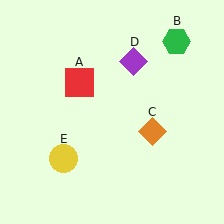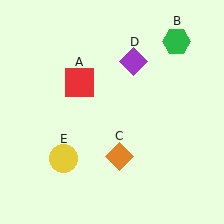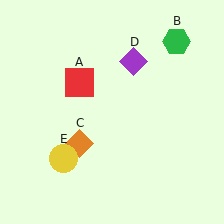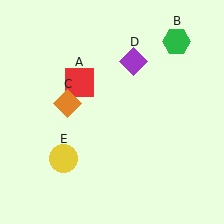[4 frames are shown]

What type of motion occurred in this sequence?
The orange diamond (object C) rotated clockwise around the center of the scene.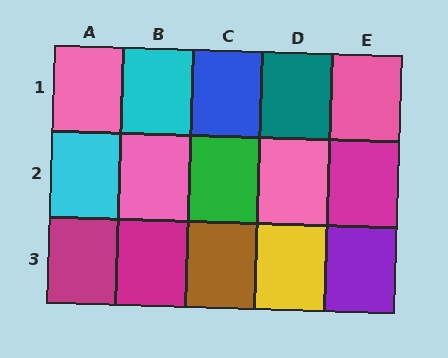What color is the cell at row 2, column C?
Green.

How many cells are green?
1 cell is green.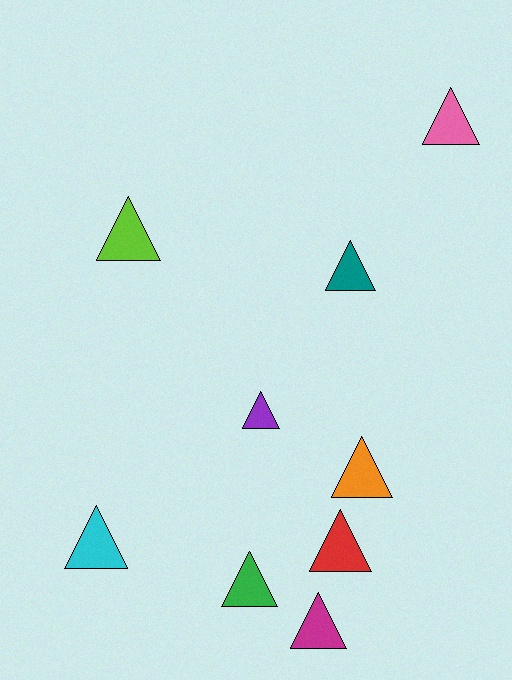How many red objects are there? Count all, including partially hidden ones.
There is 1 red object.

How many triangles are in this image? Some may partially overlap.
There are 9 triangles.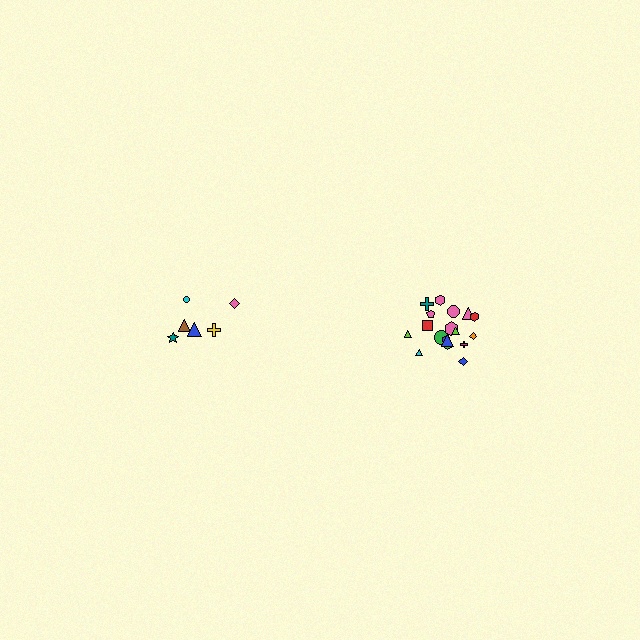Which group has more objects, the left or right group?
The right group.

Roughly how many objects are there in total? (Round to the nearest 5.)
Roughly 25 objects in total.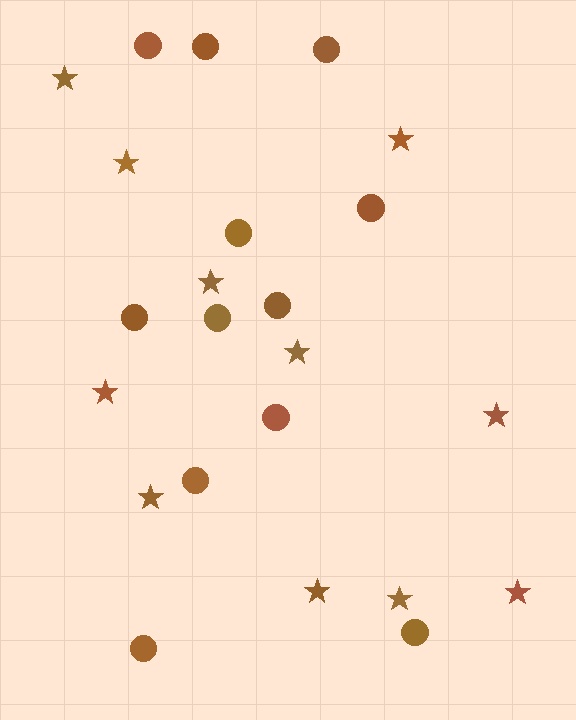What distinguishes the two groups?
There are 2 groups: one group of circles (12) and one group of stars (11).